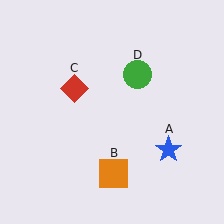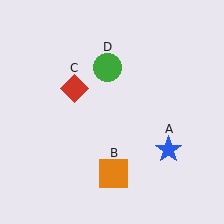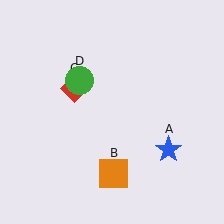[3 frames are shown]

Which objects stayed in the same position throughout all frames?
Blue star (object A) and orange square (object B) and red diamond (object C) remained stationary.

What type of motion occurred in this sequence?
The green circle (object D) rotated counterclockwise around the center of the scene.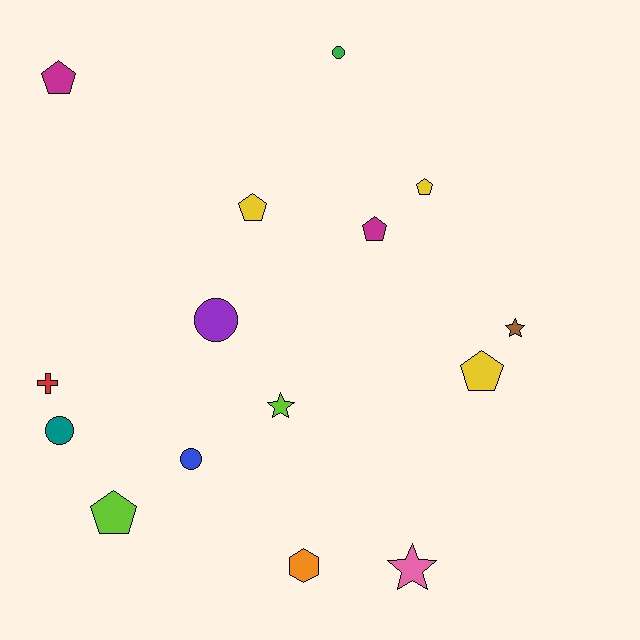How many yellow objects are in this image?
There are 3 yellow objects.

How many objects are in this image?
There are 15 objects.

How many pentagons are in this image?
There are 6 pentagons.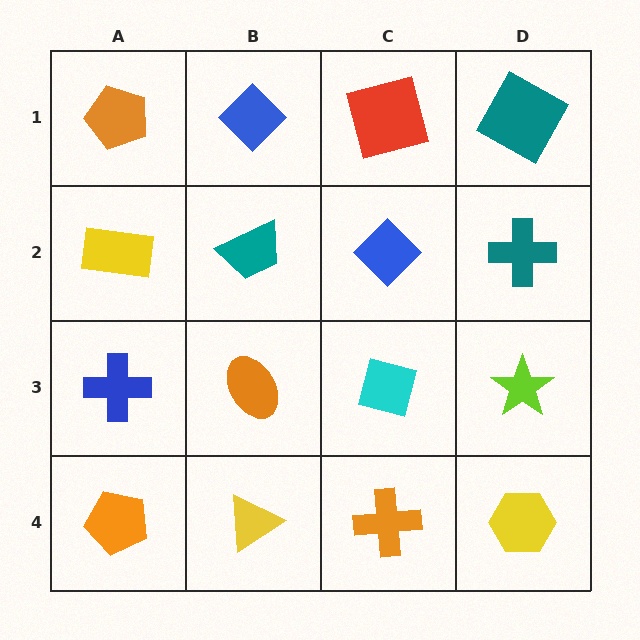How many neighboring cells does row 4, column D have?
2.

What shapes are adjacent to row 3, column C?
A blue diamond (row 2, column C), an orange cross (row 4, column C), an orange ellipse (row 3, column B), a lime star (row 3, column D).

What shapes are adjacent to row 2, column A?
An orange pentagon (row 1, column A), a blue cross (row 3, column A), a teal trapezoid (row 2, column B).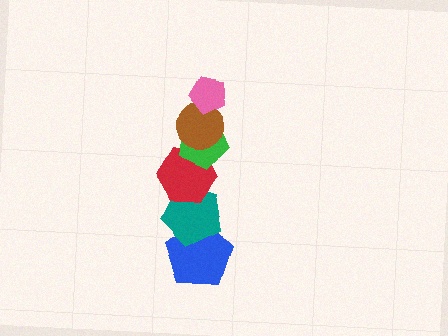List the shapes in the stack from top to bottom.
From top to bottom: the pink pentagon, the brown circle, the green pentagon, the red hexagon, the teal pentagon, the blue pentagon.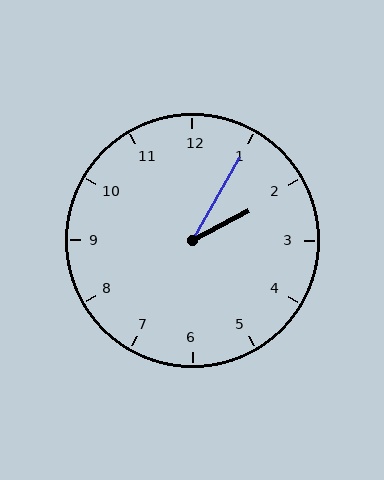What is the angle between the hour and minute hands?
Approximately 32 degrees.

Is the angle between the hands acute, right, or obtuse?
It is acute.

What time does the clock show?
2:05.